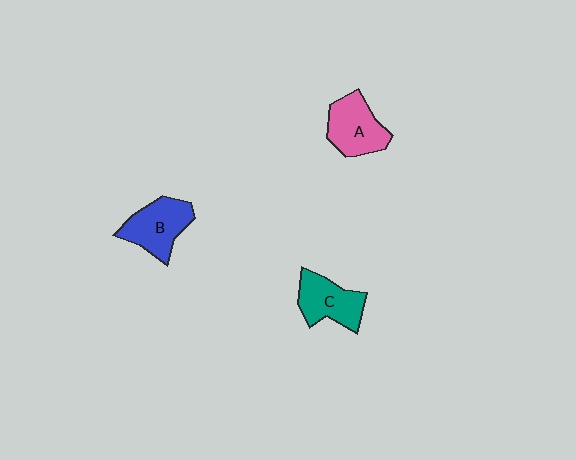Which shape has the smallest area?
Shape C (teal).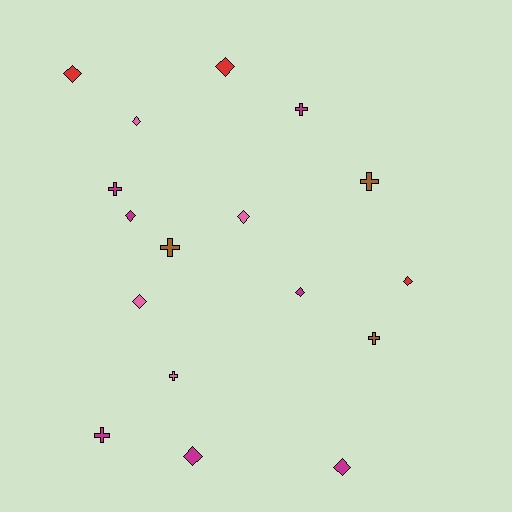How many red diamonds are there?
There are 3 red diamonds.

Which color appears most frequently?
Magenta, with 7 objects.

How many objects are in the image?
There are 17 objects.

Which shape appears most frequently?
Diamond, with 10 objects.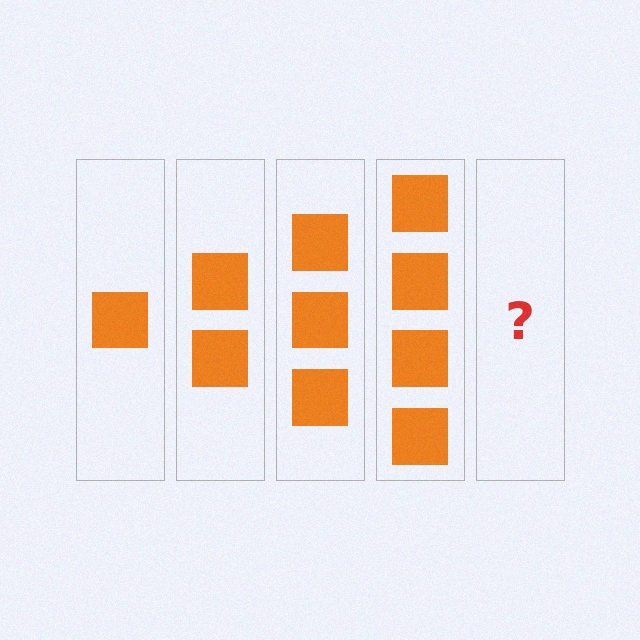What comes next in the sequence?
The next element should be 5 squares.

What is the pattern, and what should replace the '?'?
The pattern is that each step adds one more square. The '?' should be 5 squares.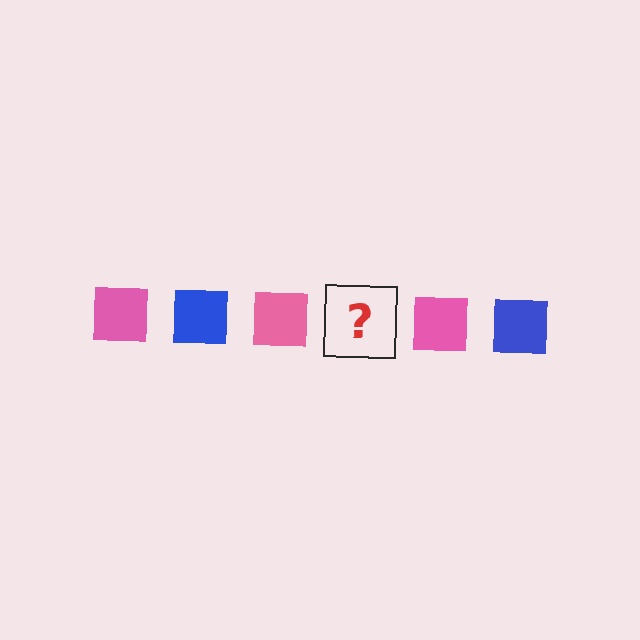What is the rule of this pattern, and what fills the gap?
The rule is that the pattern cycles through pink, blue squares. The gap should be filled with a blue square.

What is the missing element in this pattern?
The missing element is a blue square.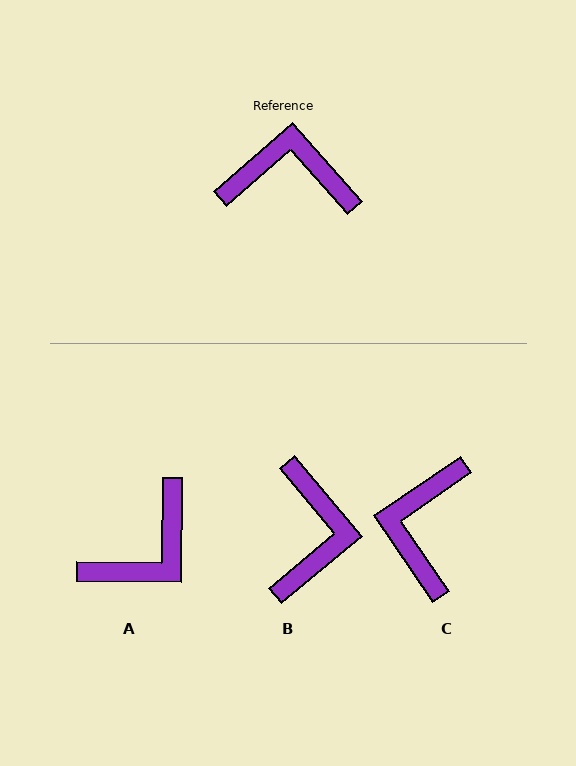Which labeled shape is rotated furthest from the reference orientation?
A, about 132 degrees away.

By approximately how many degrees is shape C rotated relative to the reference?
Approximately 83 degrees counter-clockwise.